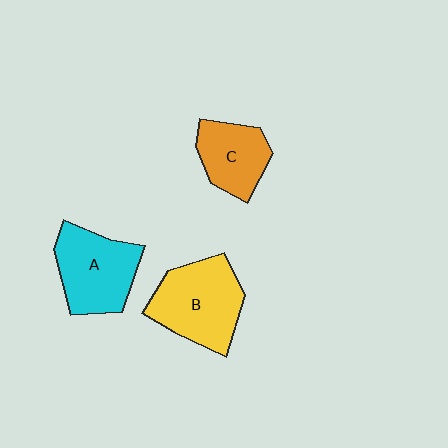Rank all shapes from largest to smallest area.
From largest to smallest: B (yellow), A (cyan), C (orange).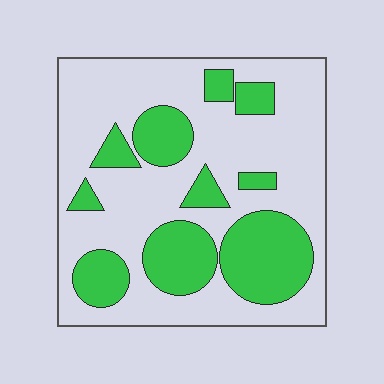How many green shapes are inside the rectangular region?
10.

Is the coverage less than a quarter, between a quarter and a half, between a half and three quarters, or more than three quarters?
Between a quarter and a half.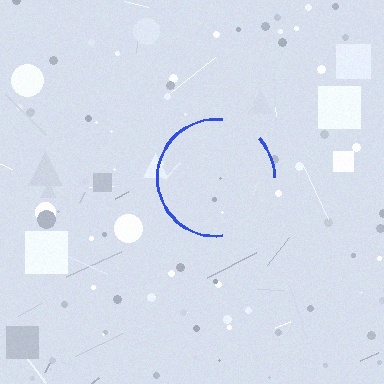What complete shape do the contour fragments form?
The contour fragments form a circle.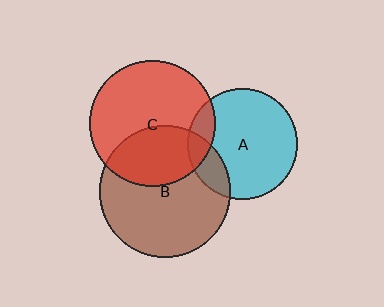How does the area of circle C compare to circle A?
Approximately 1.3 times.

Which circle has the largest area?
Circle B (brown).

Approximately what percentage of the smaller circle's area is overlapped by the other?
Approximately 15%.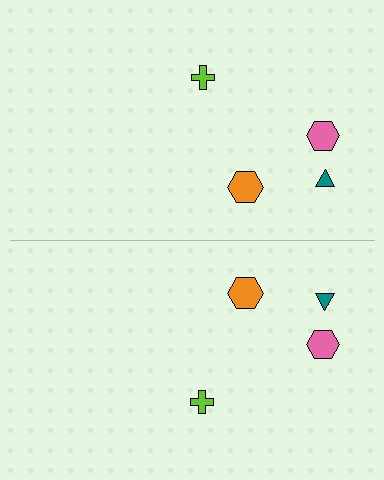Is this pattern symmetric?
Yes, this pattern has bilateral (reflection) symmetry.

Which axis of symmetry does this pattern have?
The pattern has a horizontal axis of symmetry running through the center of the image.